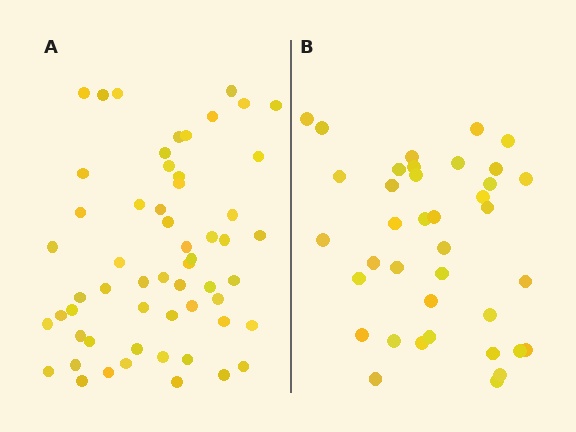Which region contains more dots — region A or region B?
Region A (the left region) has more dots.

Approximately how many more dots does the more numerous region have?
Region A has approximately 20 more dots than region B.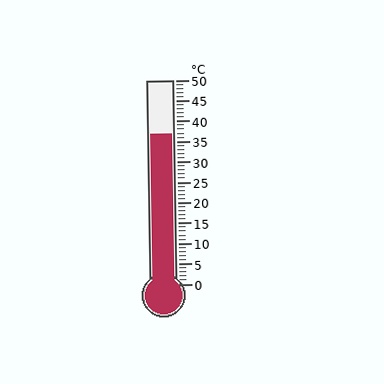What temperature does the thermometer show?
The thermometer shows approximately 37°C.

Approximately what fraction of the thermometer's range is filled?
The thermometer is filled to approximately 75% of its range.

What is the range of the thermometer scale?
The thermometer scale ranges from 0°C to 50°C.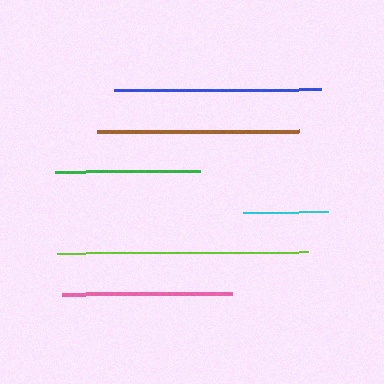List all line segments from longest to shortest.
From longest to shortest: lime, blue, brown, pink, green, cyan.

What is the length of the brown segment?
The brown segment is approximately 202 pixels long.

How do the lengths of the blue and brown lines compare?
The blue and brown lines are approximately the same length.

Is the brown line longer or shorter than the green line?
The brown line is longer than the green line.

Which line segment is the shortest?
The cyan line is the shortest at approximately 86 pixels.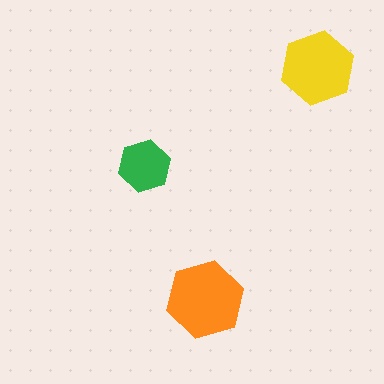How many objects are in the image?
There are 3 objects in the image.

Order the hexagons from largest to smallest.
the orange one, the yellow one, the green one.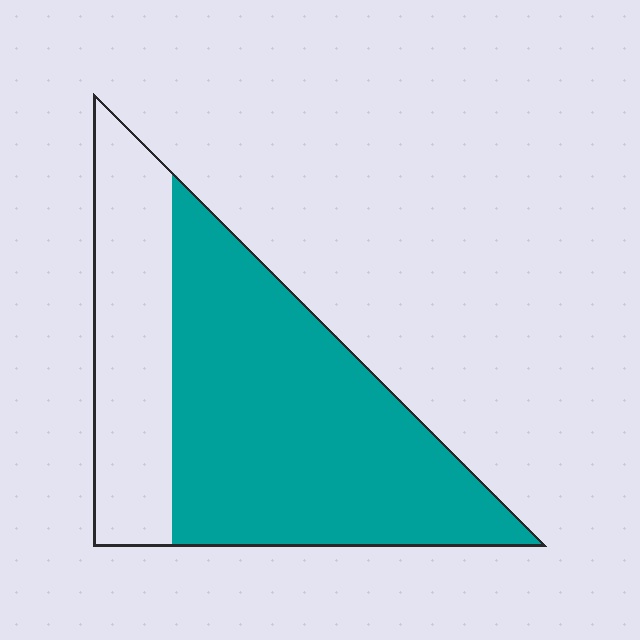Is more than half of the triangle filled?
Yes.